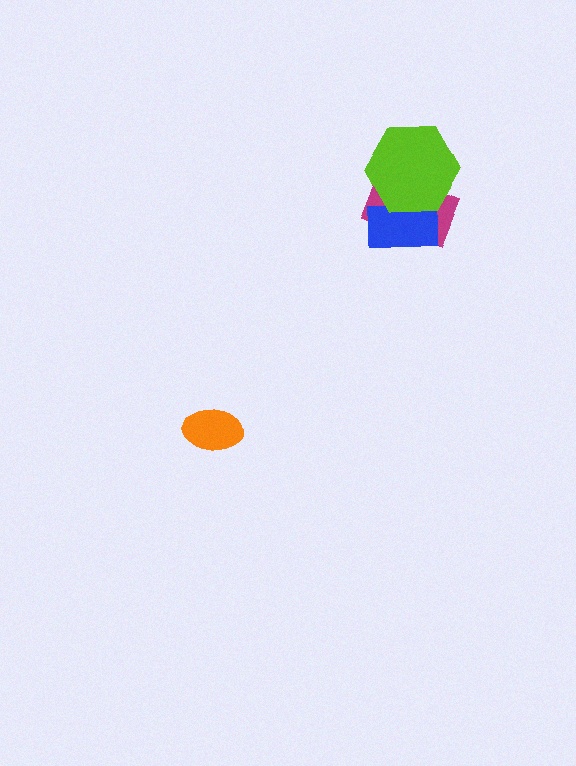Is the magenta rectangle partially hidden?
Yes, it is partially covered by another shape.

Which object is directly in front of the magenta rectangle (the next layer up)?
The blue rectangle is directly in front of the magenta rectangle.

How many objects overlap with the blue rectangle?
2 objects overlap with the blue rectangle.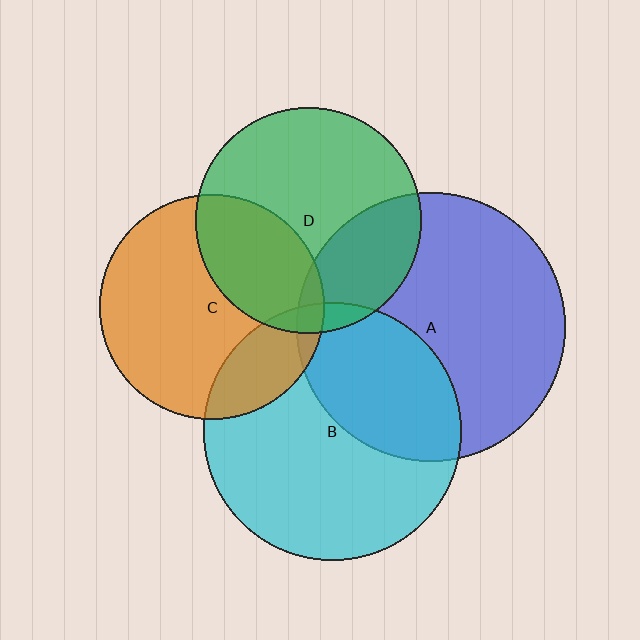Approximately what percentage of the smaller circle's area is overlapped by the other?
Approximately 25%.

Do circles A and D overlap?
Yes.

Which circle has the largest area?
Circle A (blue).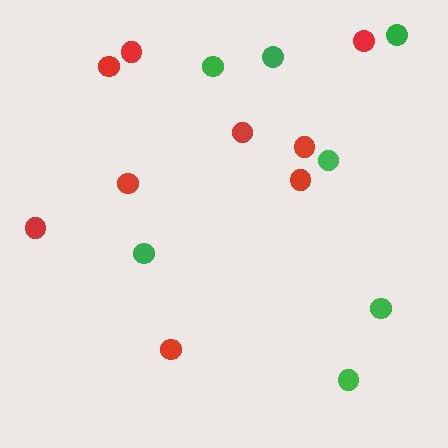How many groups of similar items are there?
There are 2 groups: one group of green circles (7) and one group of red circles (9).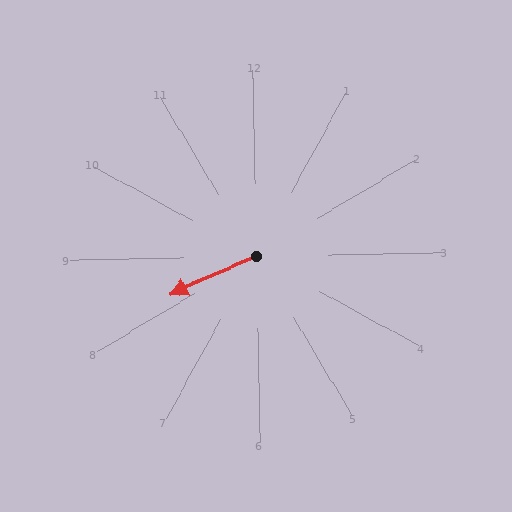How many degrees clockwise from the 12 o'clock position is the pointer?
Approximately 247 degrees.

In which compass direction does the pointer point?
Southwest.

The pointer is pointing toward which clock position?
Roughly 8 o'clock.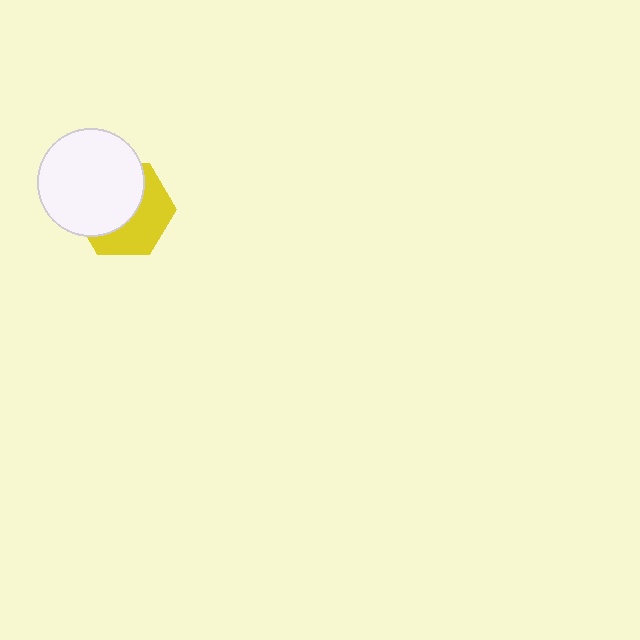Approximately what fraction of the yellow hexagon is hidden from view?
Roughly 55% of the yellow hexagon is hidden behind the white circle.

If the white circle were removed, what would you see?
You would see the complete yellow hexagon.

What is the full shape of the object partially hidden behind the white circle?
The partially hidden object is a yellow hexagon.